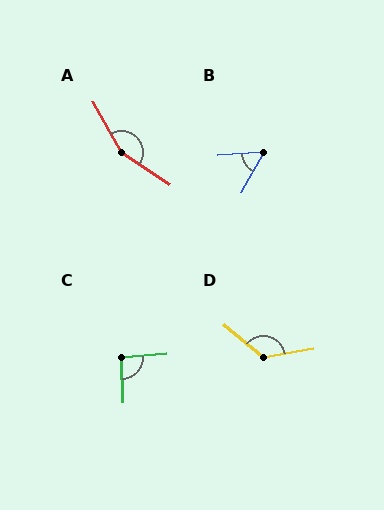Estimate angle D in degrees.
Approximately 130 degrees.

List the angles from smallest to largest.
B (57°), C (93°), D (130°), A (153°).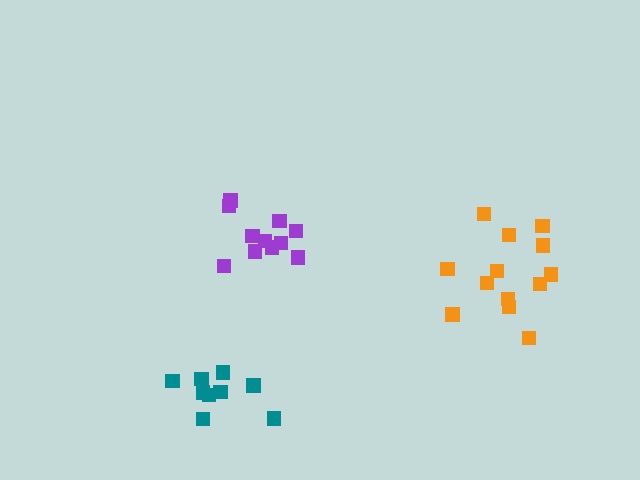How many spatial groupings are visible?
There are 3 spatial groupings.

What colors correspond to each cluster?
The clusters are colored: orange, teal, purple.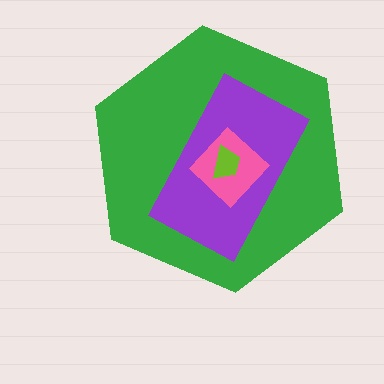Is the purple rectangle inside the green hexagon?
Yes.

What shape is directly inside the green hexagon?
The purple rectangle.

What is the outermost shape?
The green hexagon.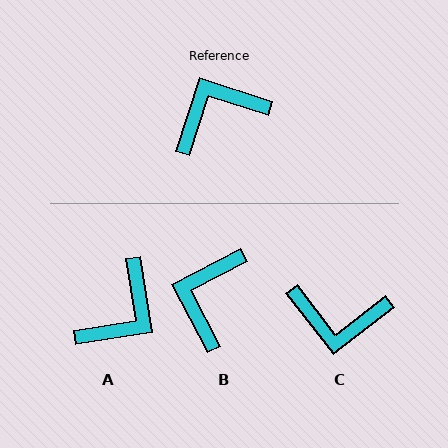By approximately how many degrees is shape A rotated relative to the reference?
Approximately 153 degrees clockwise.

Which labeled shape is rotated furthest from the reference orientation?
A, about 153 degrees away.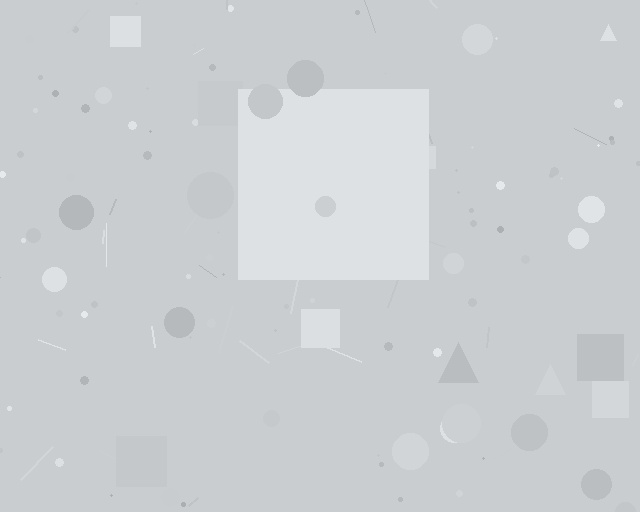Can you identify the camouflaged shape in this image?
The camouflaged shape is a square.